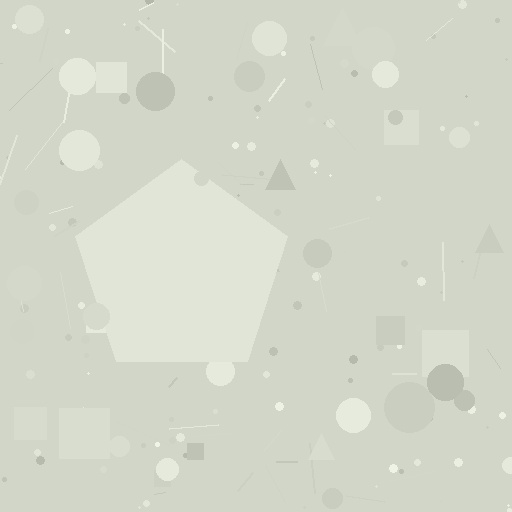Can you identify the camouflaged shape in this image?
The camouflaged shape is a pentagon.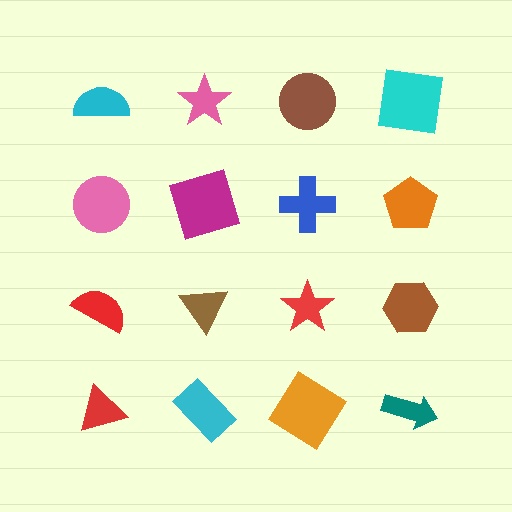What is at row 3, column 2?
A brown triangle.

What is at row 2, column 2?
A magenta square.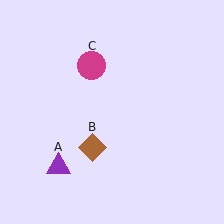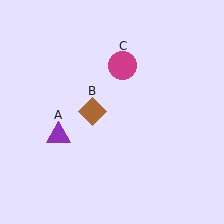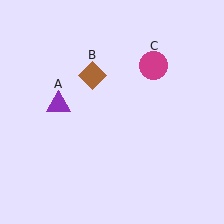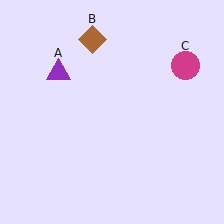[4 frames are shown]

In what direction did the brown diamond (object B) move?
The brown diamond (object B) moved up.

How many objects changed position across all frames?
3 objects changed position: purple triangle (object A), brown diamond (object B), magenta circle (object C).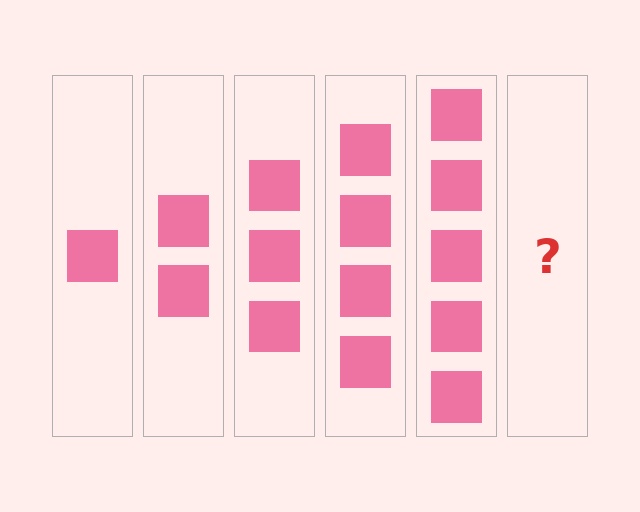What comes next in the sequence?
The next element should be 6 squares.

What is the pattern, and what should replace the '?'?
The pattern is that each step adds one more square. The '?' should be 6 squares.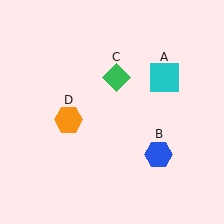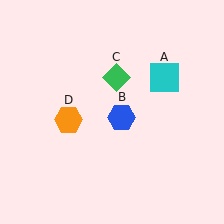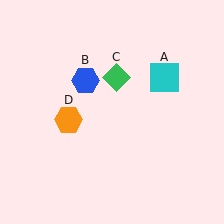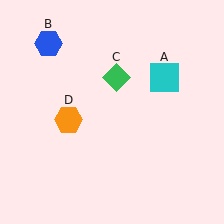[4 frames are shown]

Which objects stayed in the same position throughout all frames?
Cyan square (object A) and green diamond (object C) and orange hexagon (object D) remained stationary.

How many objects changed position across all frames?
1 object changed position: blue hexagon (object B).